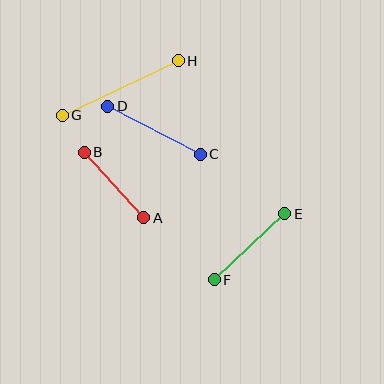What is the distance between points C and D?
The distance is approximately 104 pixels.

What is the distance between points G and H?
The distance is approximately 129 pixels.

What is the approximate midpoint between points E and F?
The midpoint is at approximately (249, 247) pixels.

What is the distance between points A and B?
The distance is approximately 88 pixels.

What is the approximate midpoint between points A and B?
The midpoint is at approximately (114, 185) pixels.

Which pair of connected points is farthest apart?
Points G and H are farthest apart.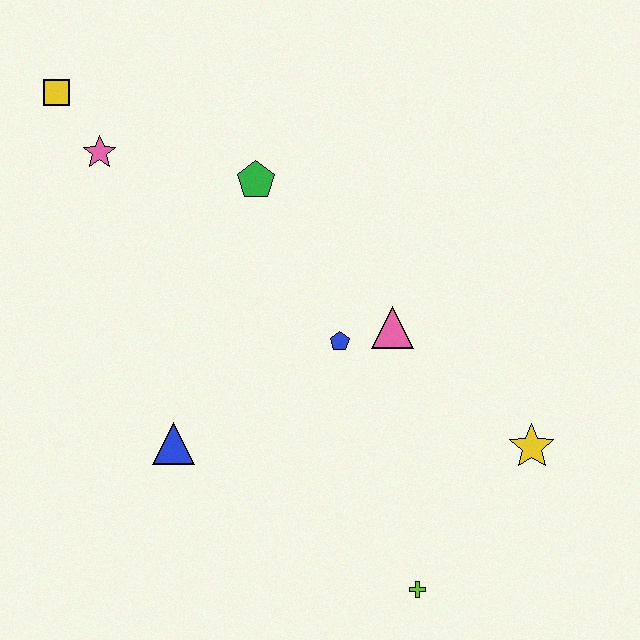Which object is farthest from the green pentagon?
The lime cross is farthest from the green pentagon.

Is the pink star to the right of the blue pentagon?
No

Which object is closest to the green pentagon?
The pink star is closest to the green pentagon.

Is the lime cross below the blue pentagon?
Yes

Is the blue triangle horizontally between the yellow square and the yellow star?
Yes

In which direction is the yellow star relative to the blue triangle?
The yellow star is to the right of the blue triangle.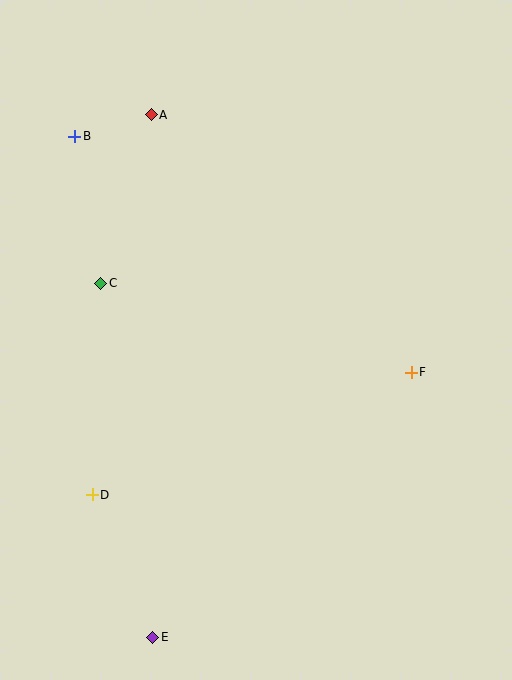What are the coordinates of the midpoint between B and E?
The midpoint between B and E is at (114, 387).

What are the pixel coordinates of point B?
Point B is at (75, 136).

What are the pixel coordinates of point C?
Point C is at (101, 283).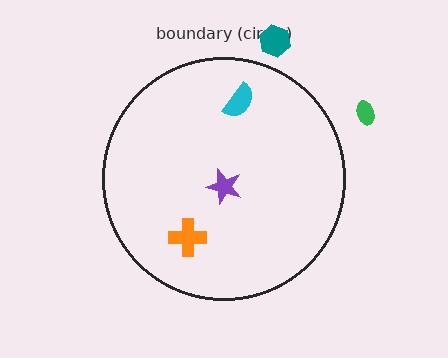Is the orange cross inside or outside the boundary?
Inside.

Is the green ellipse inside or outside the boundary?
Outside.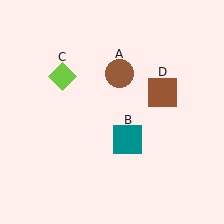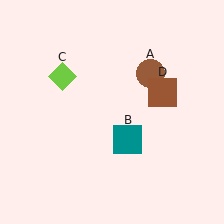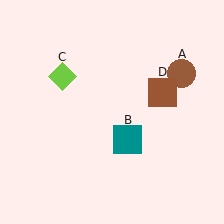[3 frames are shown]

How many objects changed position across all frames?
1 object changed position: brown circle (object A).